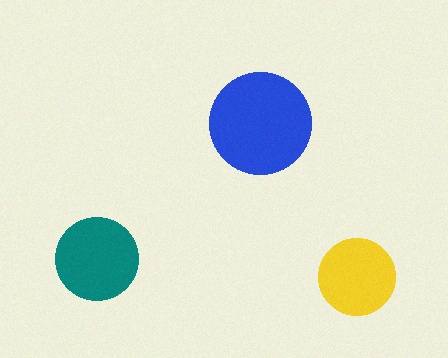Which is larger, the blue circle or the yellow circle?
The blue one.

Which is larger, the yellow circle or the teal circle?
The teal one.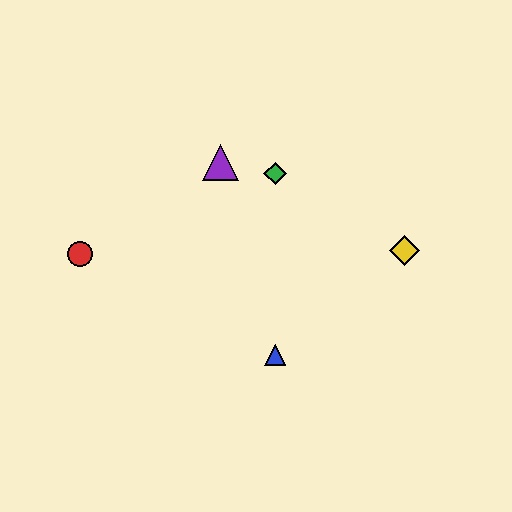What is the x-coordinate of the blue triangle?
The blue triangle is at x≈275.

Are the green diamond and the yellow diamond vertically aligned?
No, the green diamond is at x≈275 and the yellow diamond is at x≈404.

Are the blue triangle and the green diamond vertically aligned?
Yes, both are at x≈275.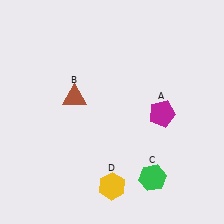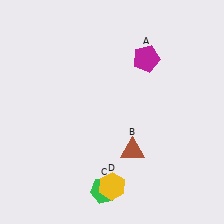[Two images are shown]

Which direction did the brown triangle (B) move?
The brown triangle (B) moved right.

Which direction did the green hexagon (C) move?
The green hexagon (C) moved left.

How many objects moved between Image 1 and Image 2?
3 objects moved between the two images.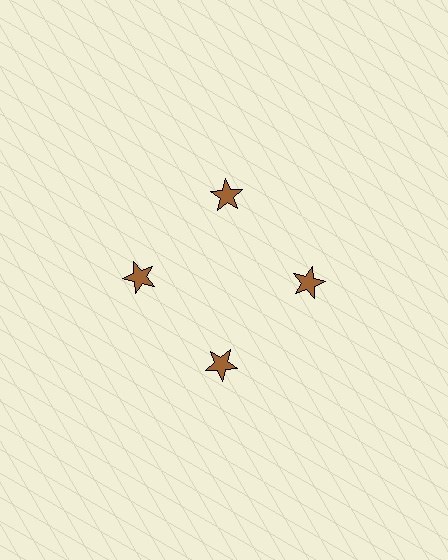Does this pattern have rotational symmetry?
Yes, this pattern has 4-fold rotational symmetry. It looks the same after rotating 90 degrees around the center.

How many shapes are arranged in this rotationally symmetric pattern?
There are 4 shapes, arranged in 4 groups of 1.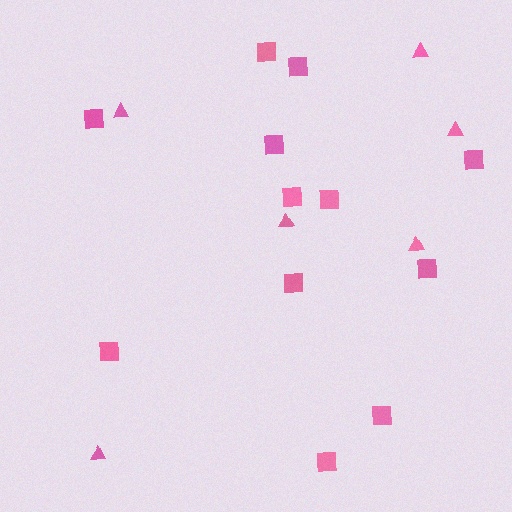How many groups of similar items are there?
There are 2 groups: one group of triangles (6) and one group of squares (12).